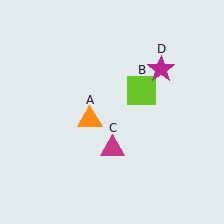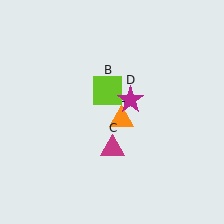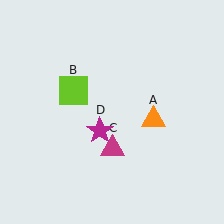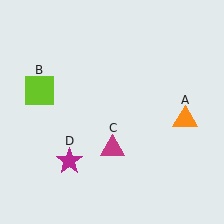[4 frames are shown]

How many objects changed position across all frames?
3 objects changed position: orange triangle (object A), lime square (object B), magenta star (object D).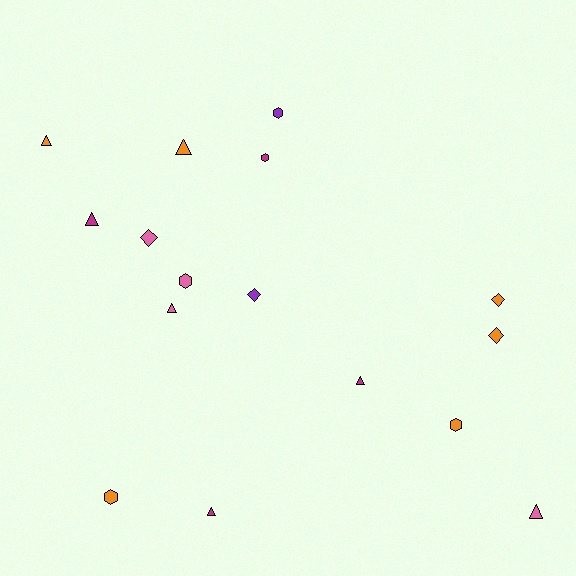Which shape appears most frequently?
Triangle, with 7 objects.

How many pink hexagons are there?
There is 1 pink hexagon.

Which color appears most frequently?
Orange, with 6 objects.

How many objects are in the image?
There are 16 objects.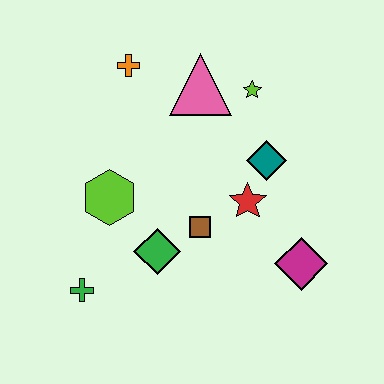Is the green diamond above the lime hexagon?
No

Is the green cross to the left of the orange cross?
Yes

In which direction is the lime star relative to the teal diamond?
The lime star is above the teal diamond.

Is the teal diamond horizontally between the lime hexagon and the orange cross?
No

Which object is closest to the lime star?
The pink triangle is closest to the lime star.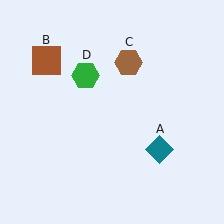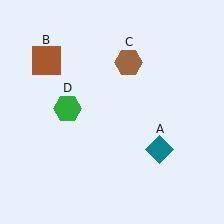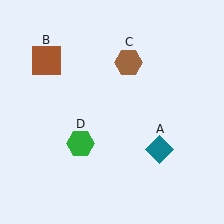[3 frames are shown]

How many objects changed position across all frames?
1 object changed position: green hexagon (object D).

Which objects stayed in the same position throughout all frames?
Teal diamond (object A) and brown square (object B) and brown hexagon (object C) remained stationary.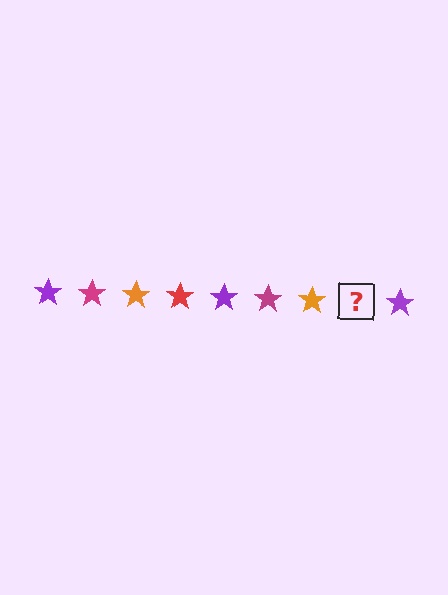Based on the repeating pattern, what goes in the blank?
The blank should be a red star.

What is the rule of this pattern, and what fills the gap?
The rule is that the pattern cycles through purple, magenta, orange, red stars. The gap should be filled with a red star.